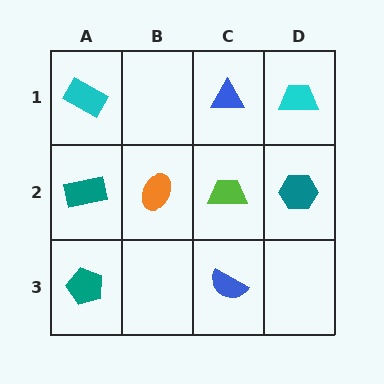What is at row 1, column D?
A cyan trapezoid.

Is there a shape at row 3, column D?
No, that cell is empty.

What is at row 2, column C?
A lime trapezoid.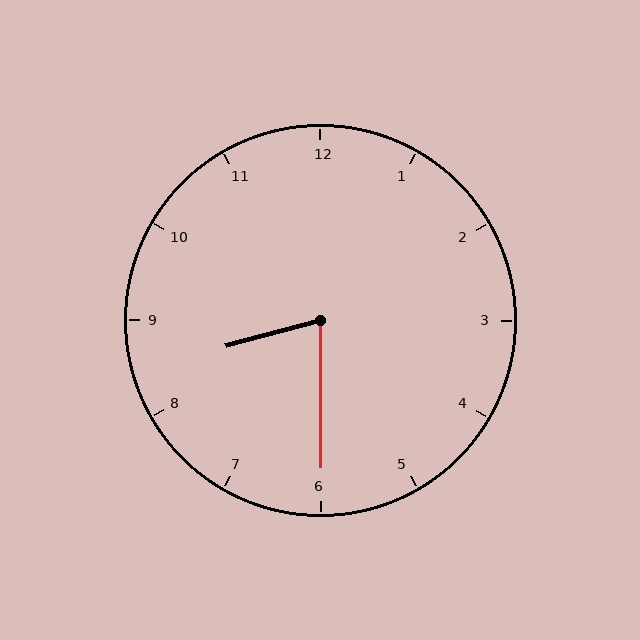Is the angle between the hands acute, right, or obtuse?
It is acute.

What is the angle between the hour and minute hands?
Approximately 75 degrees.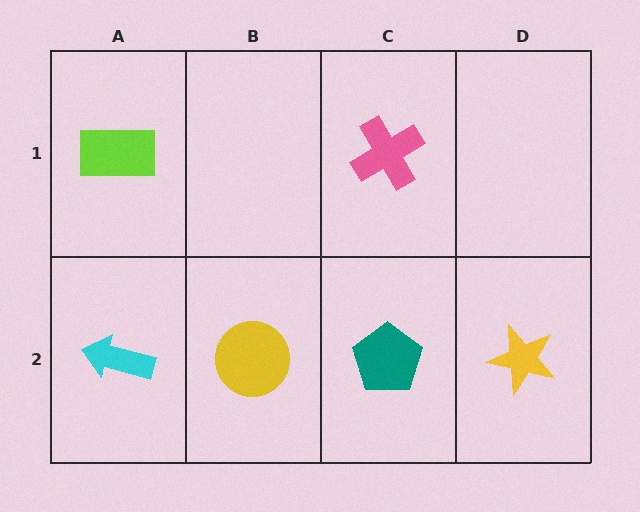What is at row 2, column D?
A yellow star.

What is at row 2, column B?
A yellow circle.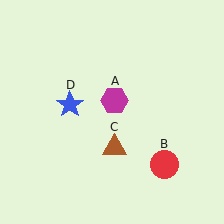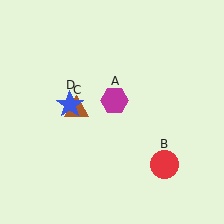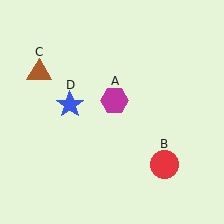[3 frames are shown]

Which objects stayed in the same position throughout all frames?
Magenta hexagon (object A) and red circle (object B) and blue star (object D) remained stationary.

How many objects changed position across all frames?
1 object changed position: brown triangle (object C).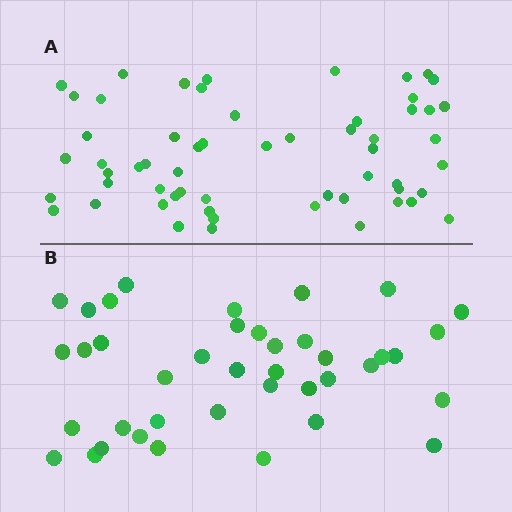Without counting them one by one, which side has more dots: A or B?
Region A (the top region) has more dots.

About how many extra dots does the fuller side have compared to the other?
Region A has approximately 20 more dots than region B.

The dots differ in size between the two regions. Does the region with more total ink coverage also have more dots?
No. Region B has more total ink coverage because its dots are larger, but region A actually contains more individual dots. Total area can be misleading — the number of items is what matters here.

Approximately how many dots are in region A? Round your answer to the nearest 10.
About 60 dots. (The exact count is 58, which rounds to 60.)